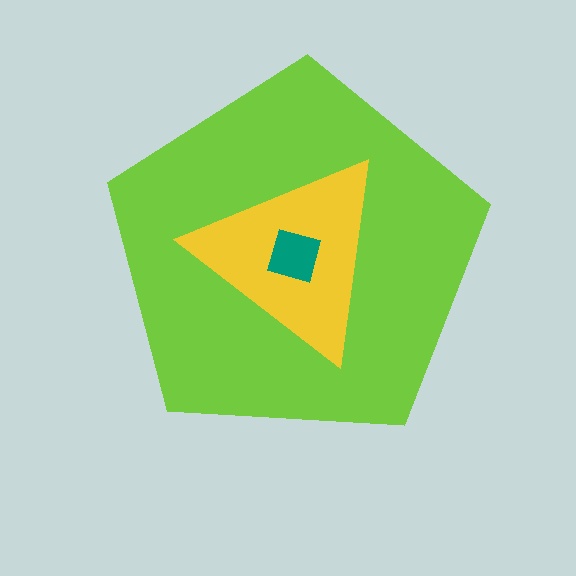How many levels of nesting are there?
3.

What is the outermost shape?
The lime pentagon.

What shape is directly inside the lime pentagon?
The yellow triangle.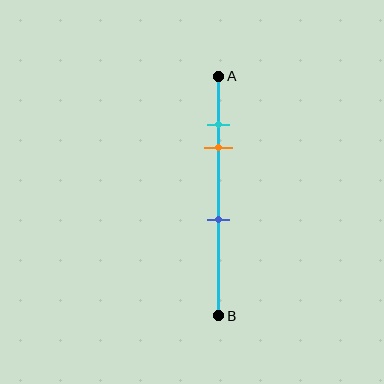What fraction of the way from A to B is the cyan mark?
The cyan mark is approximately 20% (0.2) of the way from A to B.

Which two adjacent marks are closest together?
The cyan and orange marks are the closest adjacent pair.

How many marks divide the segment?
There are 3 marks dividing the segment.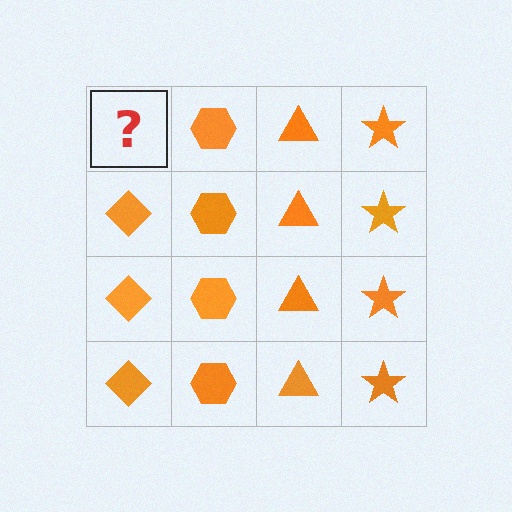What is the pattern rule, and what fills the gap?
The rule is that each column has a consistent shape. The gap should be filled with an orange diamond.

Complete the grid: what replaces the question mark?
The question mark should be replaced with an orange diamond.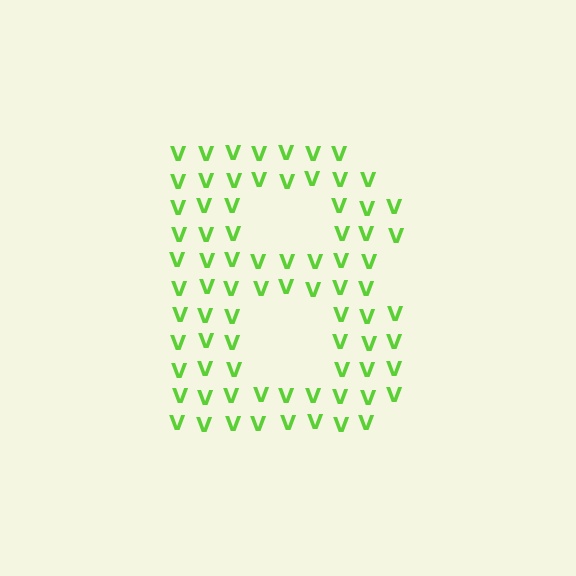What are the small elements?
The small elements are letter V's.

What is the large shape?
The large shape is the letter B.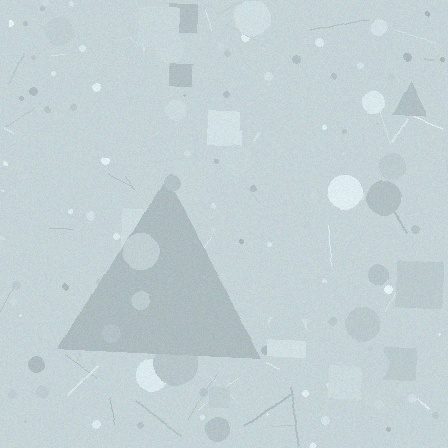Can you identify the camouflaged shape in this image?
The camouflaged shape is a triangle.